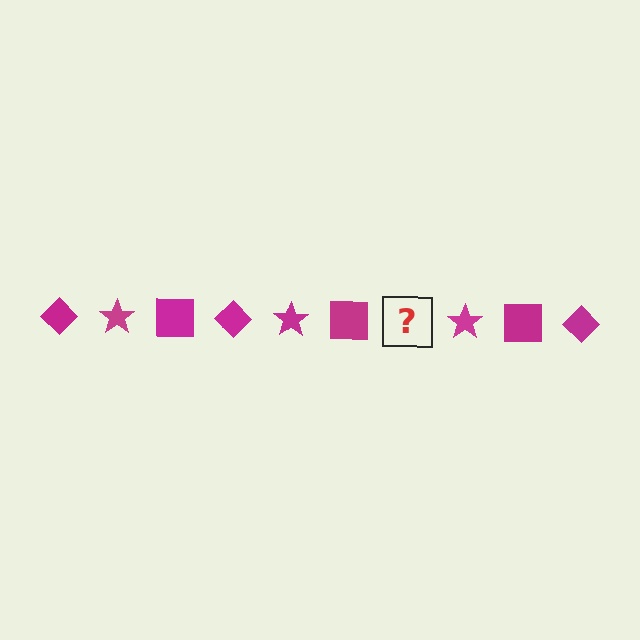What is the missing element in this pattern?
The missing element is a magenta diamond.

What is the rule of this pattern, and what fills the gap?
The rule is that the pattern cycles through diamond, star, square shapes in magenta. The gap should be filled with a magenta diamond.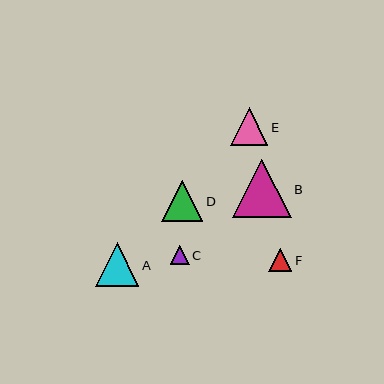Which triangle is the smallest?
Triangle C is the smallest with a size of approximately 19 pixels.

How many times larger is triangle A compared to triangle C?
Triangle A is approximately 2.3 times the size of triangle C.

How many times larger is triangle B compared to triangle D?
Triangle B is approximately 1.4 times the size of triangle D.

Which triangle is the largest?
Triangle B is the largest with a size of approximately 58 pixels.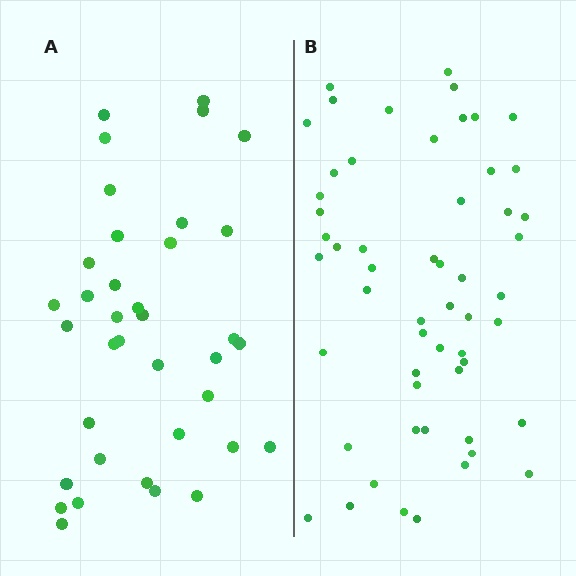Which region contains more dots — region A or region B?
Region B (the right region) has more dots.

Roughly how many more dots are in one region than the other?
Region B has approximately 20 more dots than region A.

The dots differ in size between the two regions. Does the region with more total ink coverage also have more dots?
No. Region A has more total ink coverage because its dots are larger, but region B actually contains more individual dots. Total area can be misleading — the number of items is what matters here.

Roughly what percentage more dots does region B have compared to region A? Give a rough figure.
About 50% more.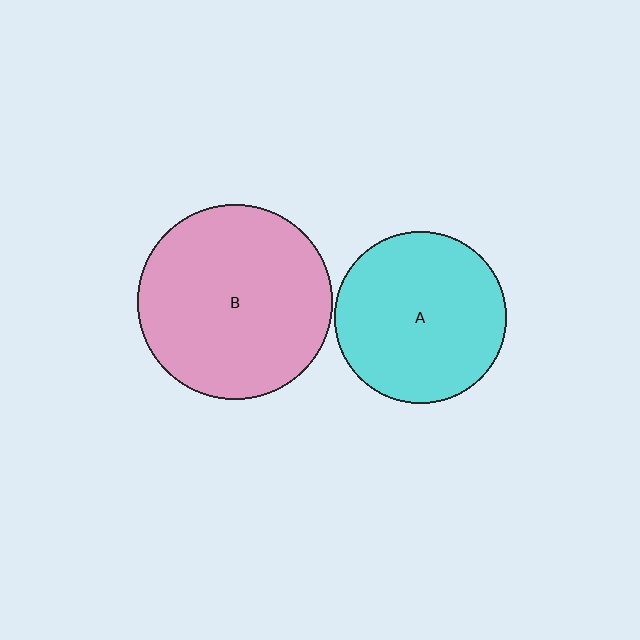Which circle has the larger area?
Circle B (pink).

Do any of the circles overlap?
No, none of the circles overlap.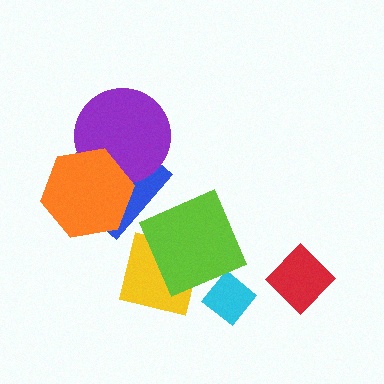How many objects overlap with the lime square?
1 object overlaps with the lime square.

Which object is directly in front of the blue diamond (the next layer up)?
The purple circle is directly in front of the blue diamond.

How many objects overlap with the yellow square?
1 object overlaps with the yellow square.